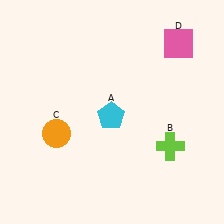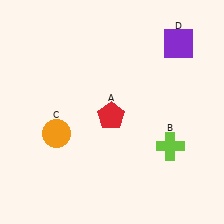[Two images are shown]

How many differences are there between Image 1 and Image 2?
There are 2 differences between the two images.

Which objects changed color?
A changed from cyan to red. D changed from pink to purple.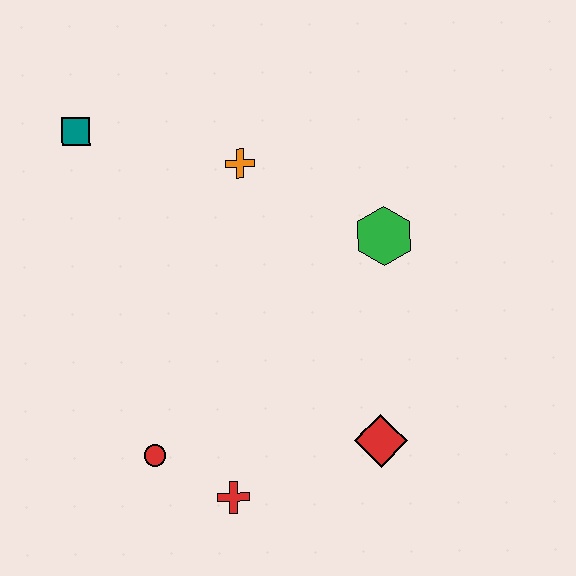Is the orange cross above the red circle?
Yes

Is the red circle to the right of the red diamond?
No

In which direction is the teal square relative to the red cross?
The teal square is above the red cross.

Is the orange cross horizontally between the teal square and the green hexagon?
Yes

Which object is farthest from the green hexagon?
The teal square is farthest from the green hexagon.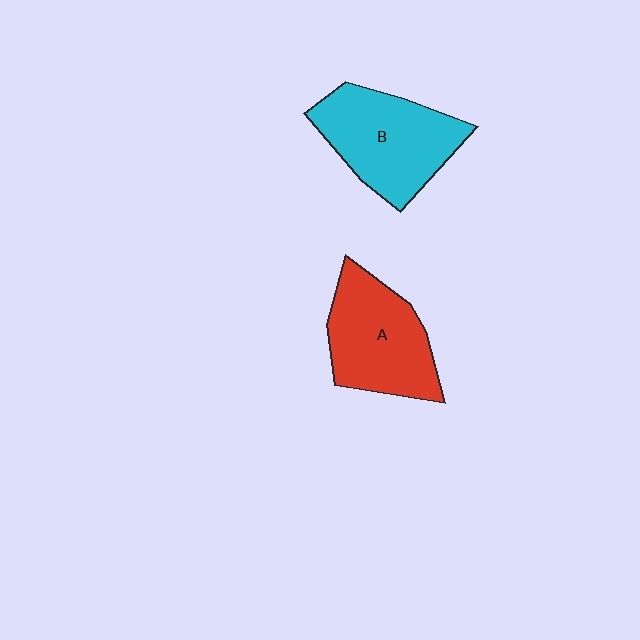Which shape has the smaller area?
Shape A (red).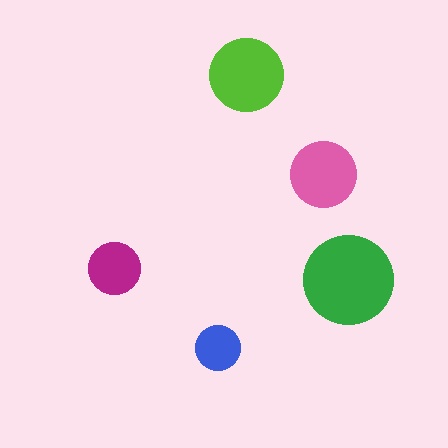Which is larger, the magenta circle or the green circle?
The green one.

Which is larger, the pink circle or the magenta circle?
The pink one.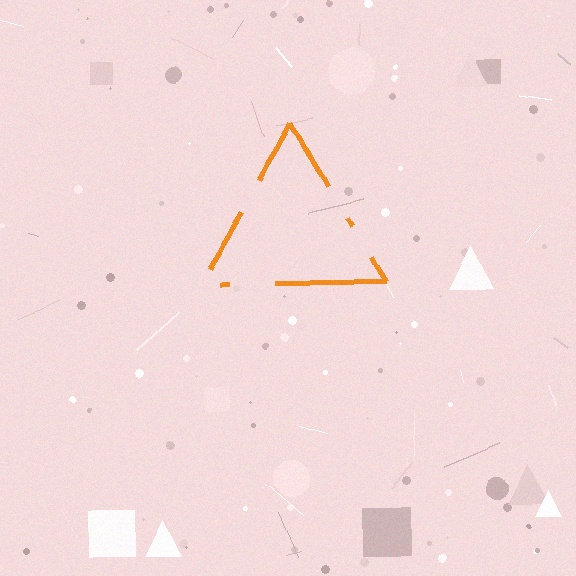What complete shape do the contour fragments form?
The contour fragments form a triangle.